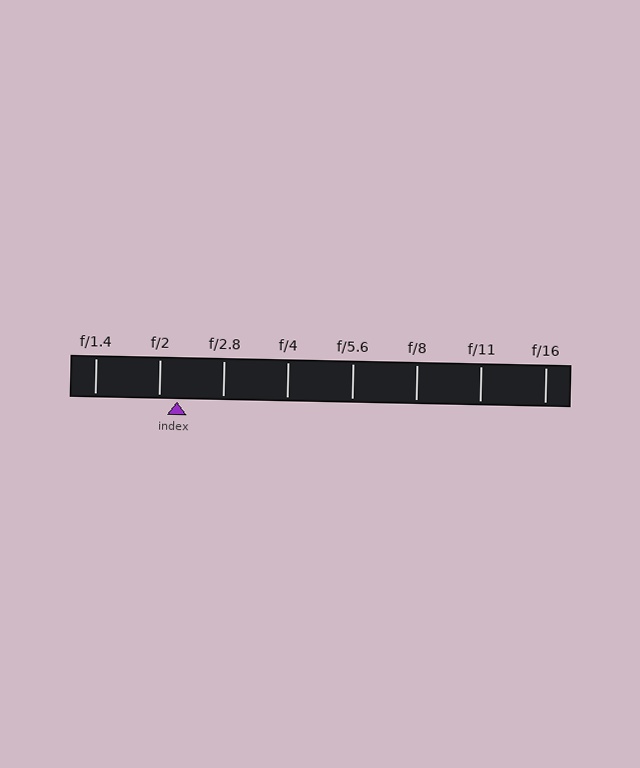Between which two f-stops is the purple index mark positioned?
The index mark is between f/2 and f/2.8.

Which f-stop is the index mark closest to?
The index mark is closest to f/2.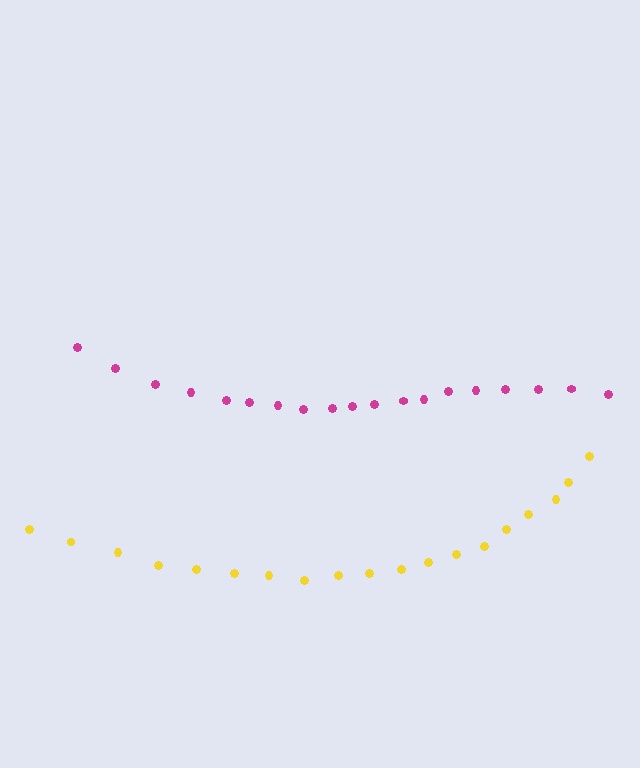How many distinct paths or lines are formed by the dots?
There are 2 distinct paths.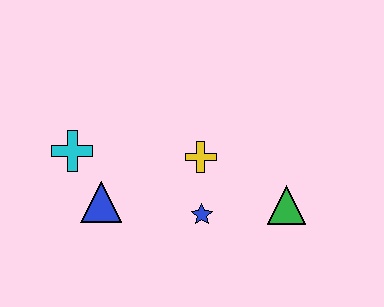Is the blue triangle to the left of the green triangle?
Yes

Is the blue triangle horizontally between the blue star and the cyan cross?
Yes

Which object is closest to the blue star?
The yellow cross is closest to the blue star.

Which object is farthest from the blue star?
The cyan cross is farthest from the blue star.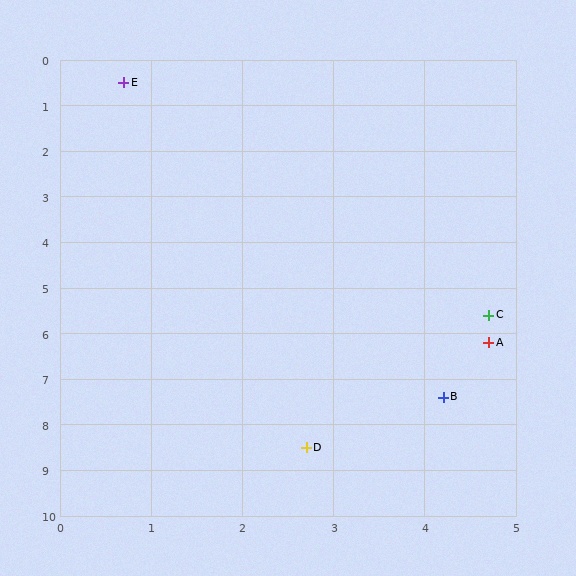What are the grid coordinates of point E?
Point E is at approximately (0.7, 0.5).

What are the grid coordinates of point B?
Point B is at approximately (4.2, 7.4).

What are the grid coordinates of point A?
Point A is at approximately (4.7, 6.2).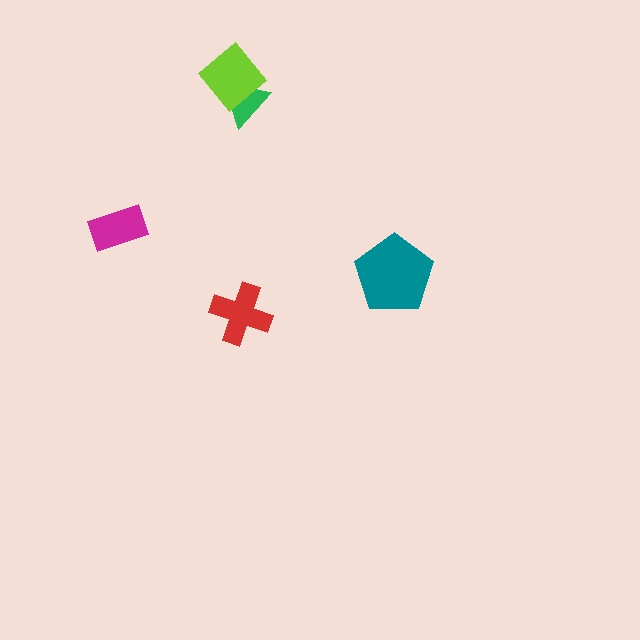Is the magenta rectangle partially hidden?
No, no other shape covers it.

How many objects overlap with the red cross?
0 objects overlap with the red cross.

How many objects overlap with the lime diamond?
1 object overlaps with the lime diamond.